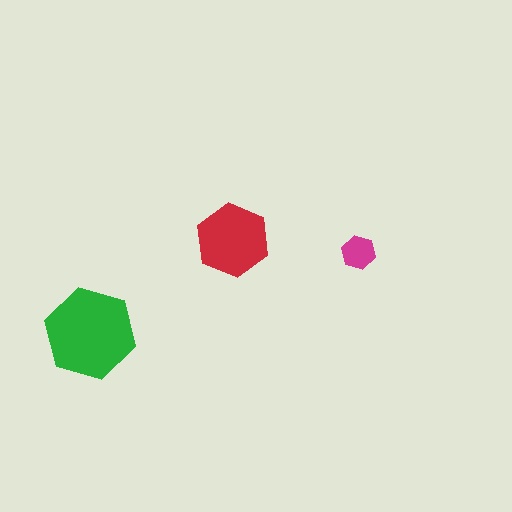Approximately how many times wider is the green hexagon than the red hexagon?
About 1.5 times wider.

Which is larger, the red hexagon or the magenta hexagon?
The red one.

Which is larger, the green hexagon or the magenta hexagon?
The green one.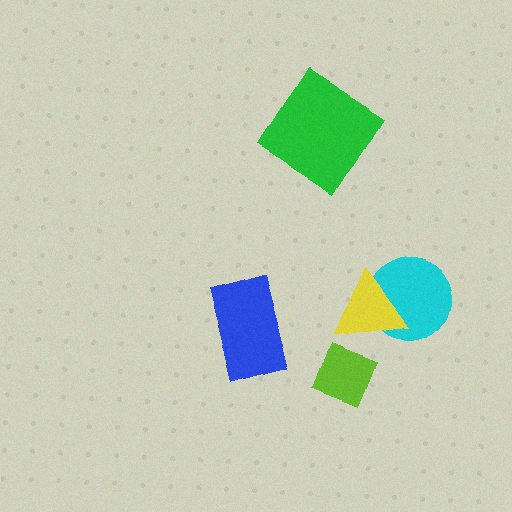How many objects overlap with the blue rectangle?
0 objects overlap with the blue rectangle.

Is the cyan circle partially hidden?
Yes, it is partially covered by another shape.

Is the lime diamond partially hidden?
Yes, it is partially covered by another shape.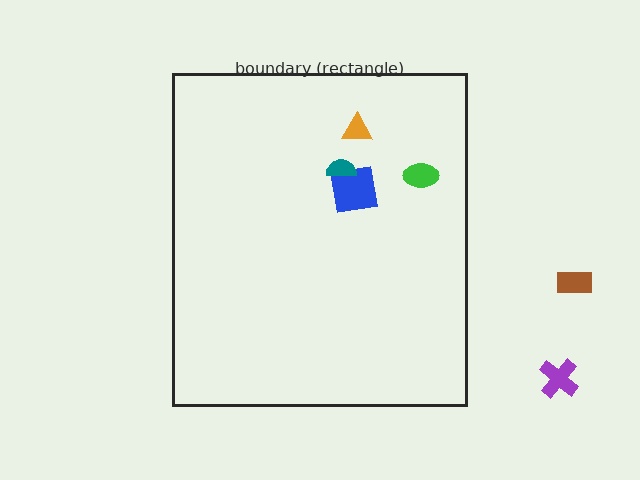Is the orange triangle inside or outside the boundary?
Inside.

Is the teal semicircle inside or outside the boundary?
Inside.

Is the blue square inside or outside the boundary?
Inside.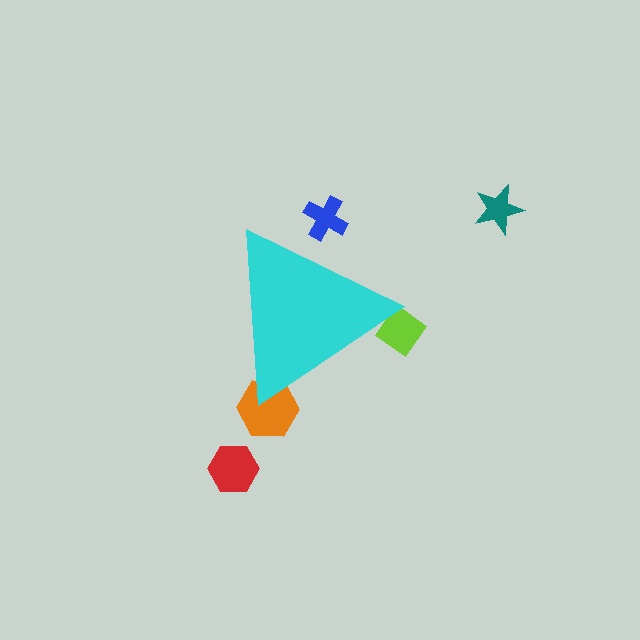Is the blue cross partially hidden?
Yes, the blue cross is partially hidden behind the cyan triangle.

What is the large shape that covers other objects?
A cyan triangle.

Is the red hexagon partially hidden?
No, the red hexagon is fully visible.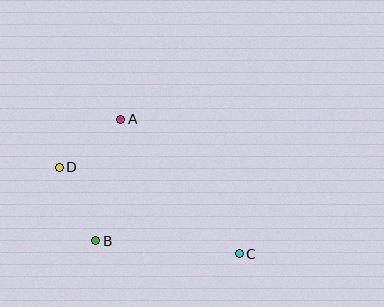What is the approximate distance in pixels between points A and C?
The distance between A and C is approximately 179 pixels.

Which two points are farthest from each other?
Points C and D are farthest from each other.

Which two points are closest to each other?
Points A and D are closest to each other.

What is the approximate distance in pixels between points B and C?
The distance between B and C is approximately 144 pixels.